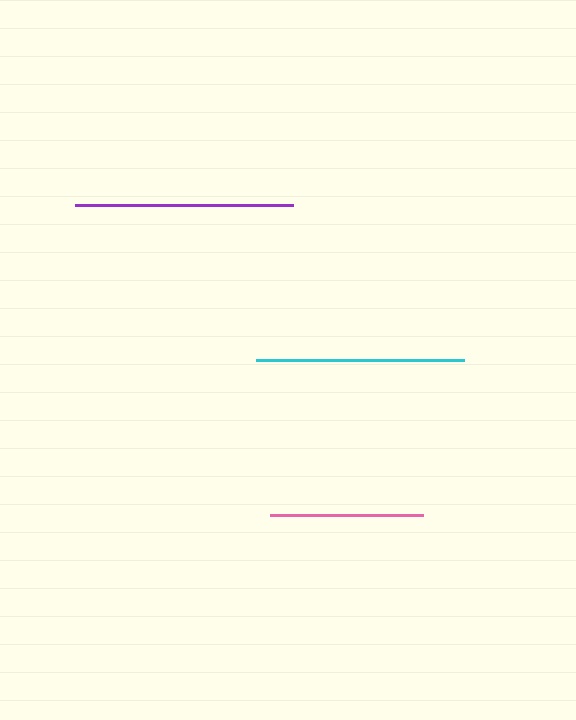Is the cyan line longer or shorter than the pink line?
The cyan line is longer than the pink line.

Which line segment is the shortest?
The pink line is the shortest at approximately 153 pixels.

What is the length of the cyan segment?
The cyan segment is approximately 208 pixels long.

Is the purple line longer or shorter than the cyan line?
The purple line is longer than the cyan line.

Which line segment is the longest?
The purple line is the longest at approximately 219 pixels.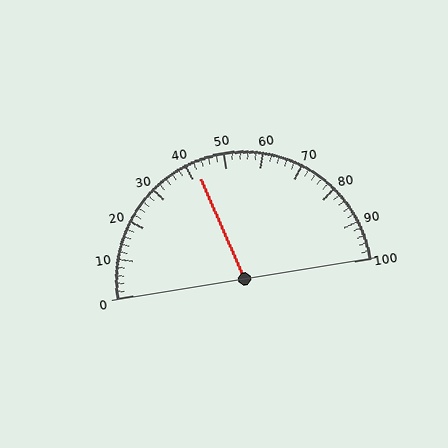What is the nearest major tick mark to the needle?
The nearest major tick mark is 40.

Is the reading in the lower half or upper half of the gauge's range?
The reading is in the lower half of the range (0 to 100).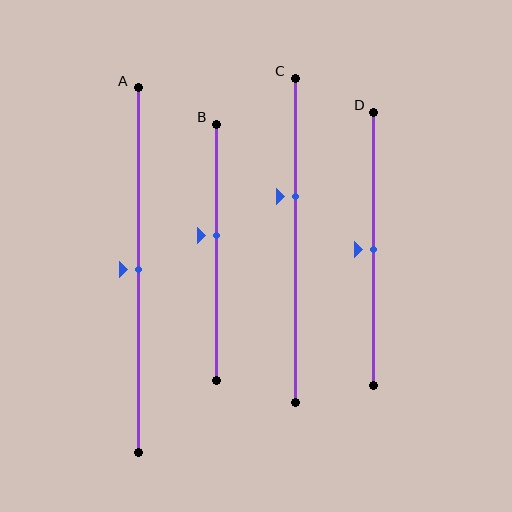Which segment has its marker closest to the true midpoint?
Segment A has its marker closest to the true midpoint.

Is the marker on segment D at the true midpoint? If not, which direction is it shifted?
Yes, the marker on segment D is at the true midpoint.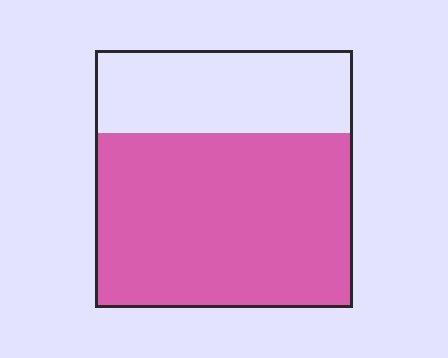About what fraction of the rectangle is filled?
About two thirds (2/3).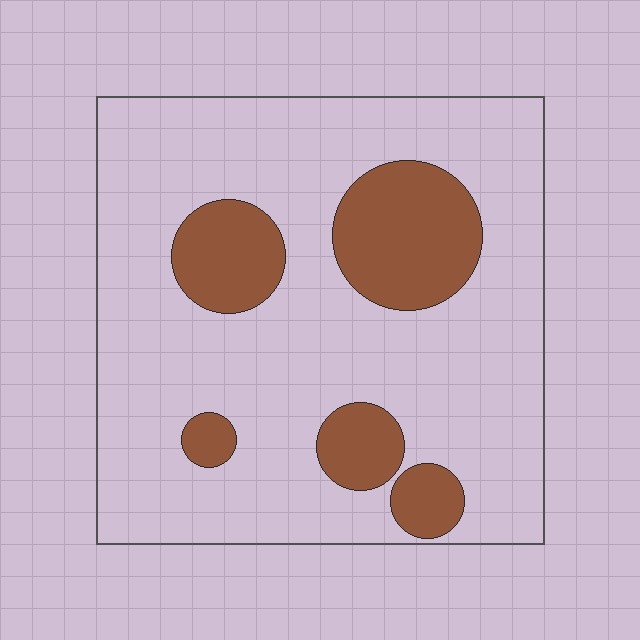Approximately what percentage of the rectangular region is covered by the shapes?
Approximately 20%.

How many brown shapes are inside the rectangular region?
5.